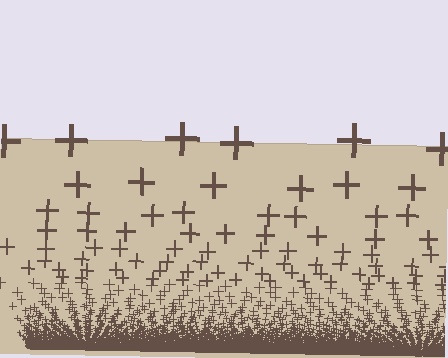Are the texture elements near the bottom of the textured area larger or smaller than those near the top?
Smaller. The gradient is inverted — elements near the bottom are smaller and denser.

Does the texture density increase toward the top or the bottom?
Density increases toward the bottom.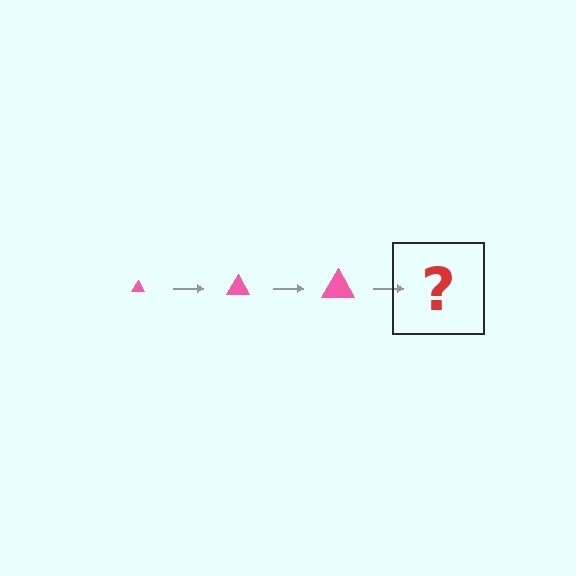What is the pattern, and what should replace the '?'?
The pattern is that the triangle gets progressively larger each step. The '?' should be a pink triangle, larger than the previous one.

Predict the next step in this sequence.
The next step is a pink triangle, larger than the previous one.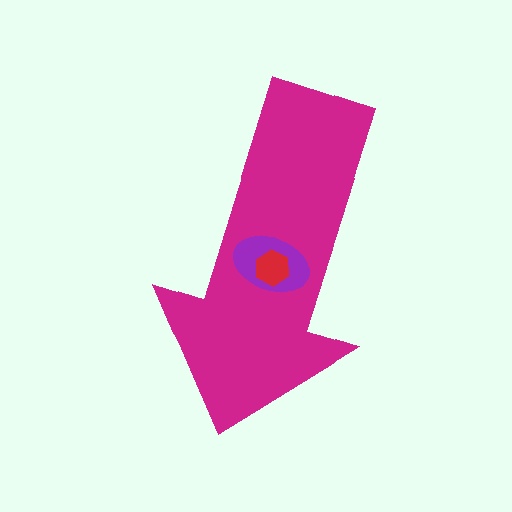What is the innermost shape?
The red hexagon.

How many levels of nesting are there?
3.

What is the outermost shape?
The magenta arrow.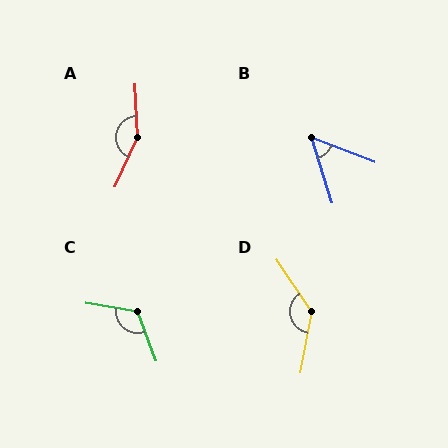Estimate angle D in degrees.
Approximately 136 degrees.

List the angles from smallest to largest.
B (51°), C (120°), D (136°), A (153°).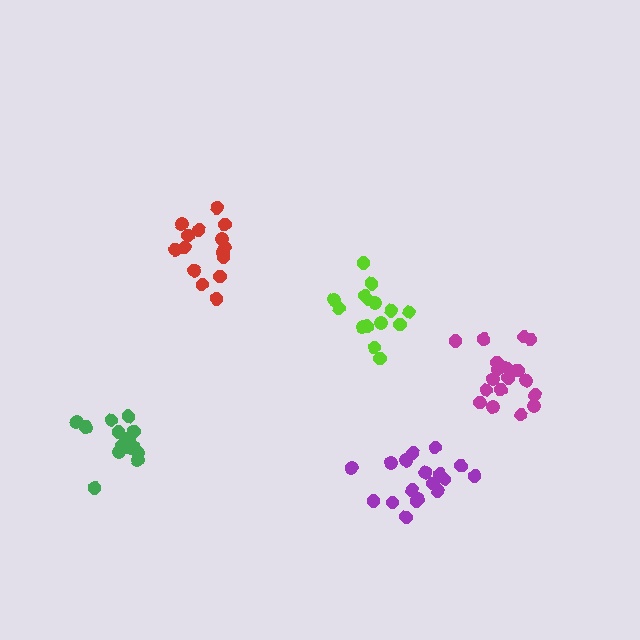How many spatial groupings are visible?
There are 5 spatial groupings.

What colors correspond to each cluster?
The clusters are colored: red, green, lime, magenta, purple.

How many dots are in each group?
Group 1: 15 dots, Group 2: 16 dots, Group 3: 15 dots, Group 4: 19 dots, Group 5: 18 dots (83 total).